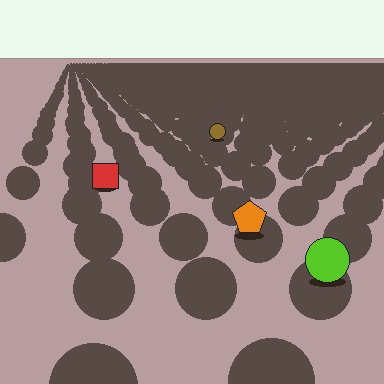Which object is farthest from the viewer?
The brown circle is farthest from the viewer. It appears smaller and the ground texture around it is denser.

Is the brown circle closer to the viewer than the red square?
No. The red square is closer — you can tell from the texture gradient: the ground texture is coarser near it.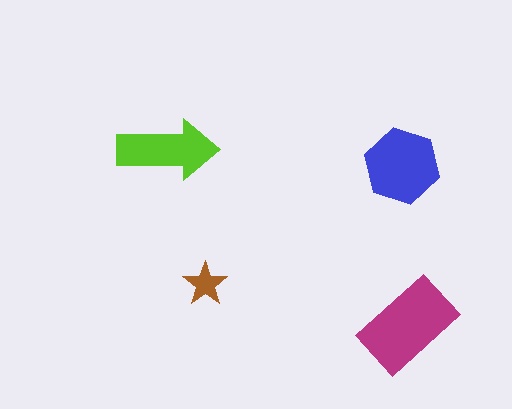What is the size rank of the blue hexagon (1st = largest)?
2nd.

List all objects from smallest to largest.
The brown star, the lime arrow, the blue hexagon, the magenta rectangle.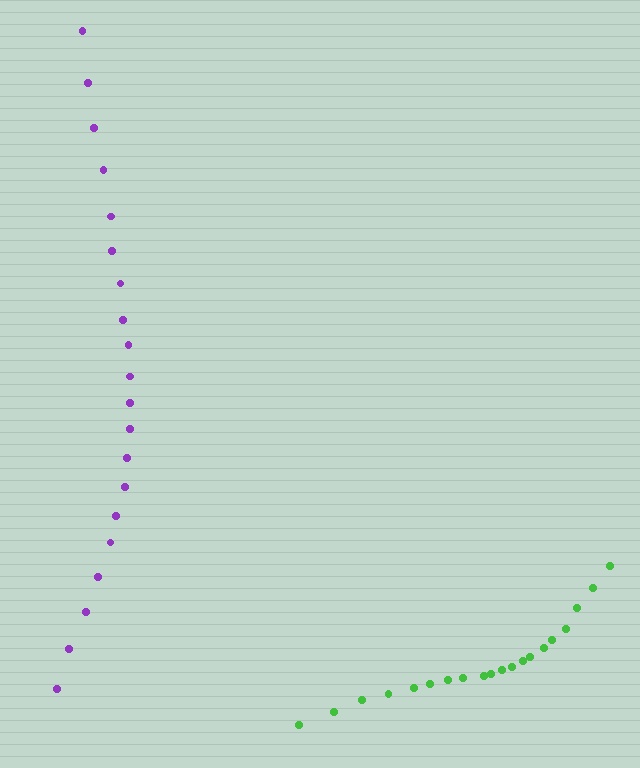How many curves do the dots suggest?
There are 2 distinct paths.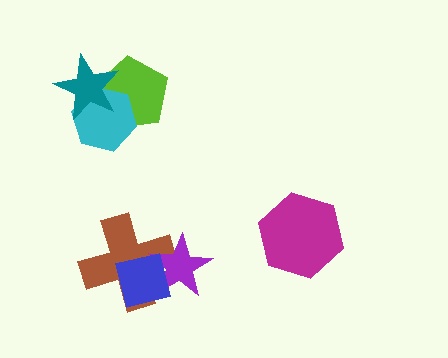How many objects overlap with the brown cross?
2 objects overlap with the brown cross.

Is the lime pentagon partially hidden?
Yes, it is partially covered by another shape.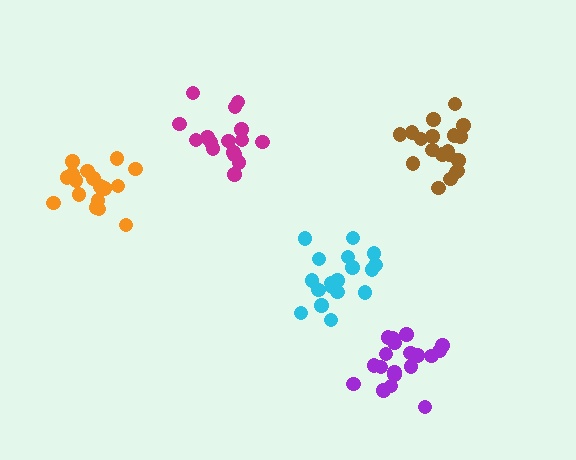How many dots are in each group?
Group 1: 19 dots, Group 2: 18 dots, Group 3: 19 dots, Group 4: 16 dots, Group 5: 18 dots (90 total).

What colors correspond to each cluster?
The clusters are colored: brown, cyan, purple, magenta, orange.